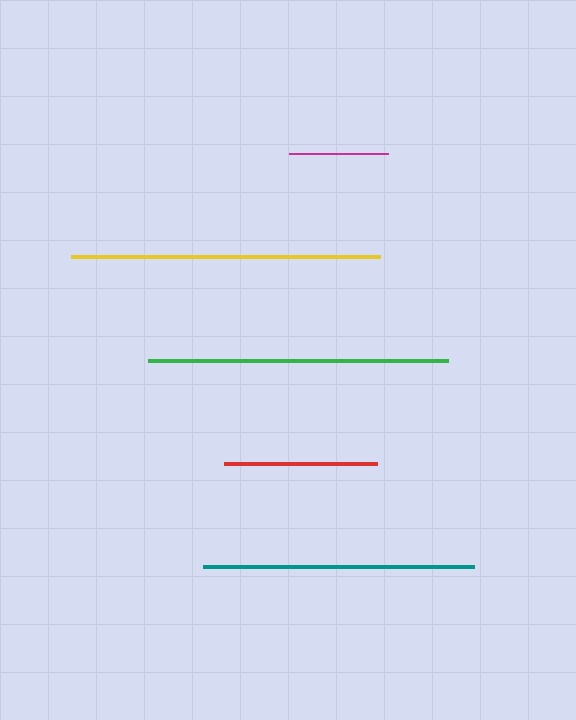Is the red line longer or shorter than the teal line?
The teal line is longer than the red line.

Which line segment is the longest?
The yellow line is the longest at approximately 310 pixels.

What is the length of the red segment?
The red segment is approximately 153 pixels long.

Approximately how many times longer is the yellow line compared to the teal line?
The yellow line is approximately 1.1 times the length of the teal line.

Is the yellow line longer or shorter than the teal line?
The yellow line is longer than the teal line.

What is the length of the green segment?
The green segment is approximately 300 pixels long.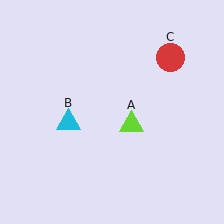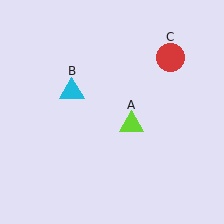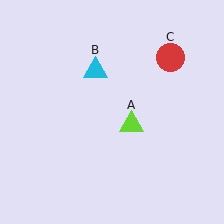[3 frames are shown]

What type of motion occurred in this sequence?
The cyan triangle (object B) rotated clockwise around the center of the scene.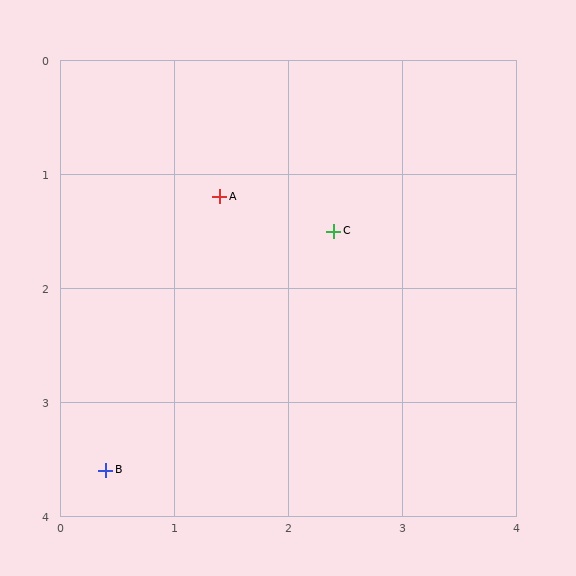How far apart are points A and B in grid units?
Points A and B are about 2.6 grid units apart.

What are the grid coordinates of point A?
Point A is at approximately (1.4, 1.2).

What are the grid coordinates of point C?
Point C is at approximately (2.4, 1.5).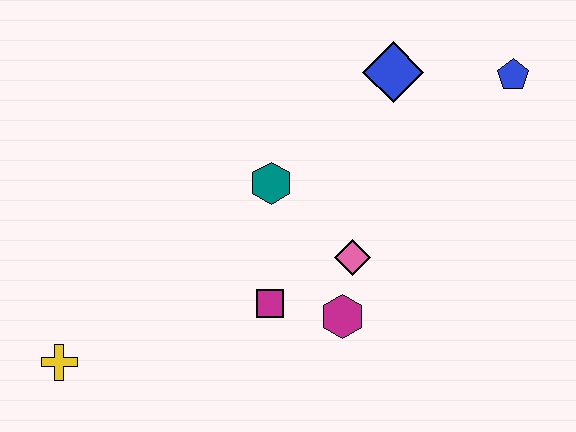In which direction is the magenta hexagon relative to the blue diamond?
The magenta hexagon is below the blue diamond.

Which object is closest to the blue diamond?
The blue pentagon is closest to the blue diamond.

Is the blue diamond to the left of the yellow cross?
No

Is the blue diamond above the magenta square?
Yes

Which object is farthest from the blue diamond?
The yellow cross is farthest from the blue diamond.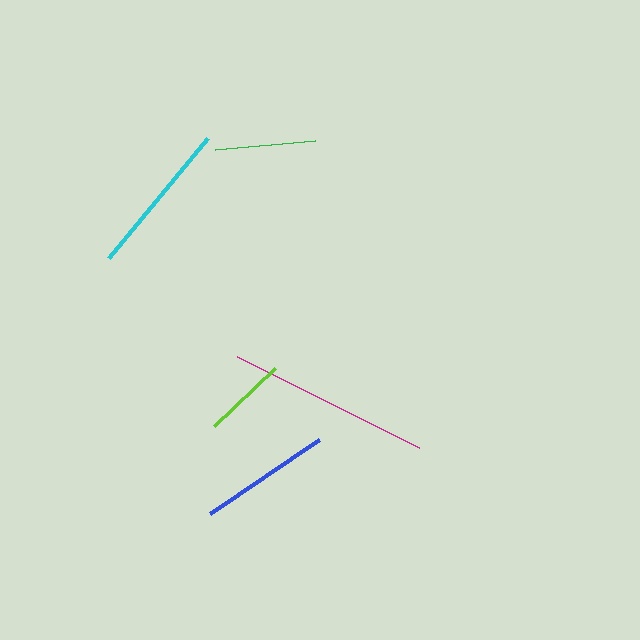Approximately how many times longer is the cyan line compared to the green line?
The cyan line is approximately 1.5 times the length of the green line.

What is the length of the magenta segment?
The magenta segment is approximately 203 pixels long.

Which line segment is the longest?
The magenta line is the longest at approximately 203 pixels.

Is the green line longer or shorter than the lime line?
The green line is longer than the lime line.